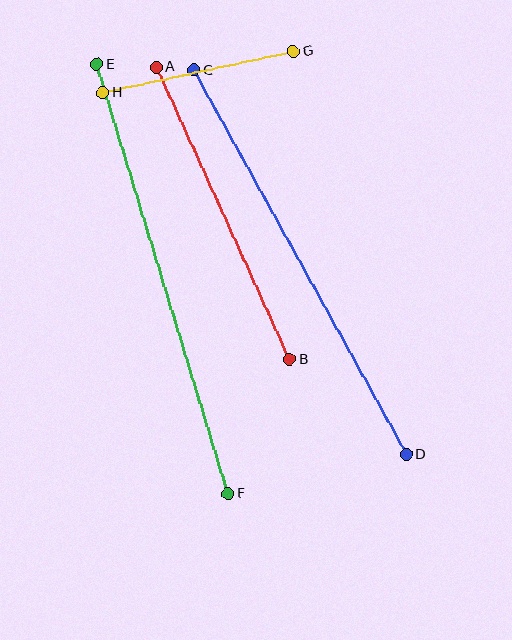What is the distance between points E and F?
The distance is approximately 449 pixels.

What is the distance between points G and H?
The distance is approximately 195 pixels.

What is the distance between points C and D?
The distance is approximately 439 pixels.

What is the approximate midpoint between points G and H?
The midpoint is at approximately (198, 72) pixels.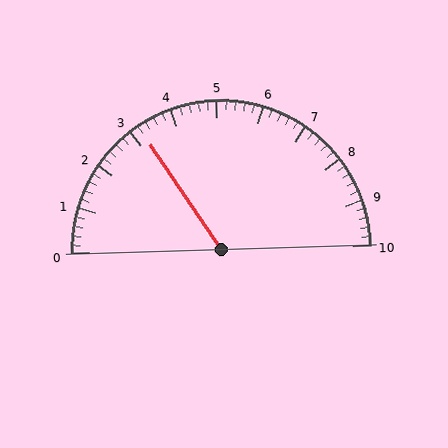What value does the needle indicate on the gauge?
The needle indicates approximately 3.2.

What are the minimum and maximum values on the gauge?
The gauge ranges from 0 to 10.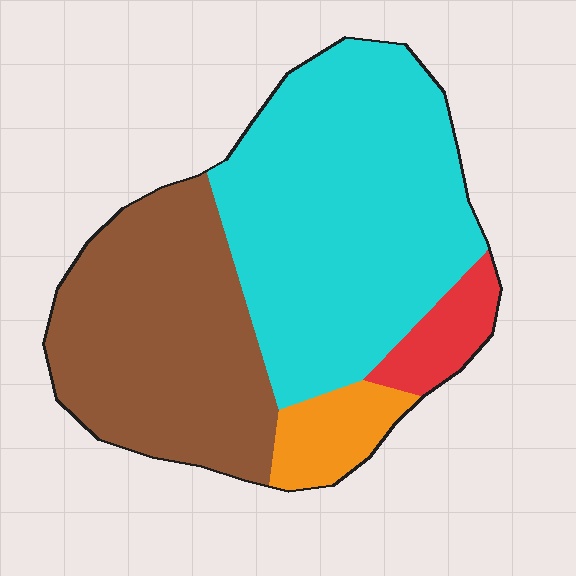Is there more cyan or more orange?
Cyan.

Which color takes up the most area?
Cyan, at roughly 50%.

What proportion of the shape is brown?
Brown covers around 35% of the shape.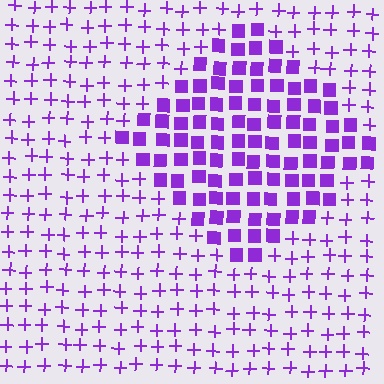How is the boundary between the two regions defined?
The boundary is defined by a change in element shape: squares inside vs. plus signs outside. All elements share the same color and spacing.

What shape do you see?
I see a diamond.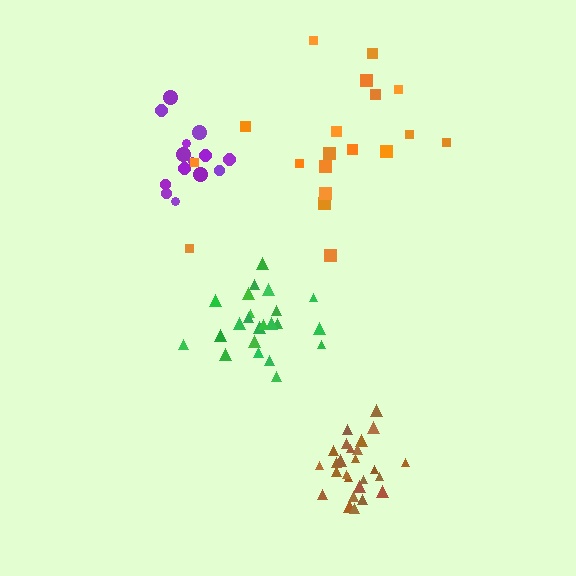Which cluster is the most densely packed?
Brown.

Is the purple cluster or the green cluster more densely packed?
Green.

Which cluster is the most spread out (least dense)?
Orange.